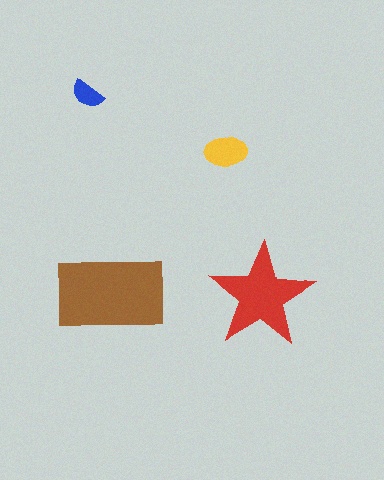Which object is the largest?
The brown rectangle.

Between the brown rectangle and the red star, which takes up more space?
The brown rectangle.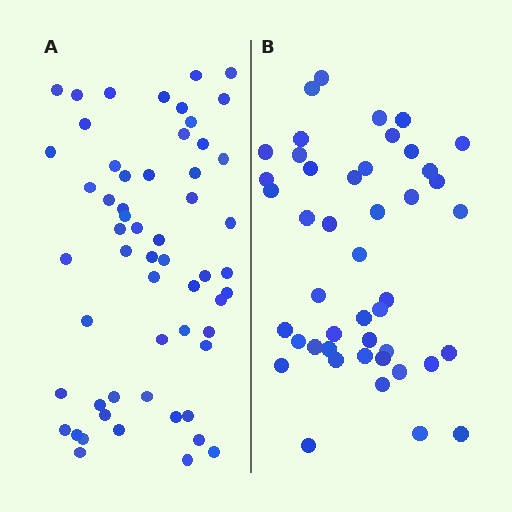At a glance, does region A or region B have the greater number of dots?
Region A (the left region) has more dots.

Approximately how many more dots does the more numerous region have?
Region A has roughly 12 or so more dots than region B.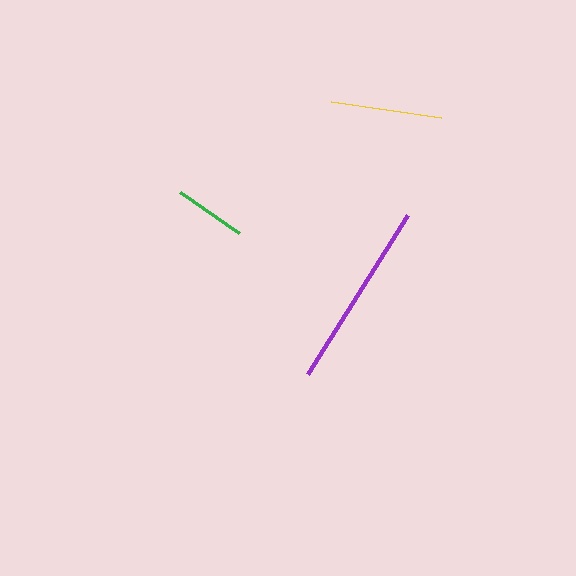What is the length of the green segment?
The green segment is approximately 72 pixels long.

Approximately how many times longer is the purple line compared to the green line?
The purple line is approximately 2.6 times the length of the green line.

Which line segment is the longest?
The purple line is the longest at approximately 187 pixels.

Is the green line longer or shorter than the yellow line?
The yellow line is longer than the green line.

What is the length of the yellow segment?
The yellow segment is approximately 111 pixels long.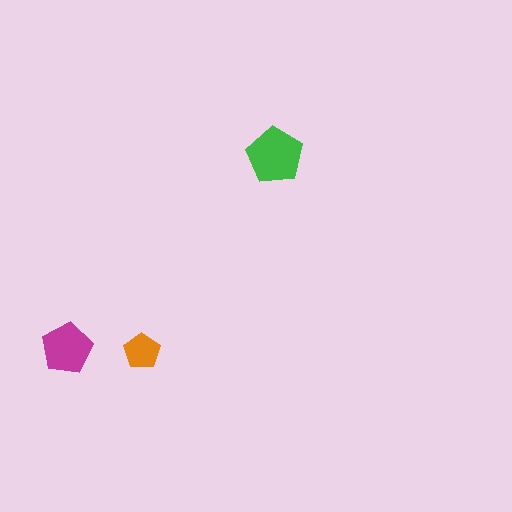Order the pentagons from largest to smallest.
the green one, the magenta one, the orange one.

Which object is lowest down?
The orange pentagon is bottommost.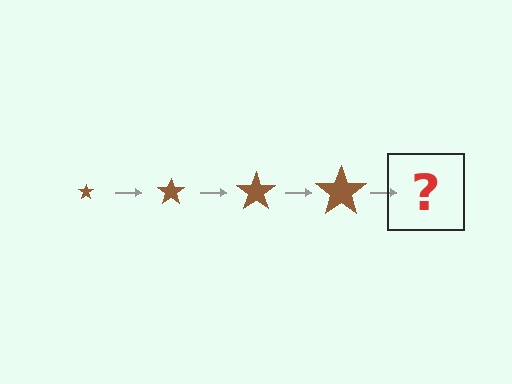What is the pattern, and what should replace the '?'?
The pattern is that the star gets progressively larger each step. The '?' should be a brown star, larger than the previous one.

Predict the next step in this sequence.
The next step is a brown star, larger than the previous one.